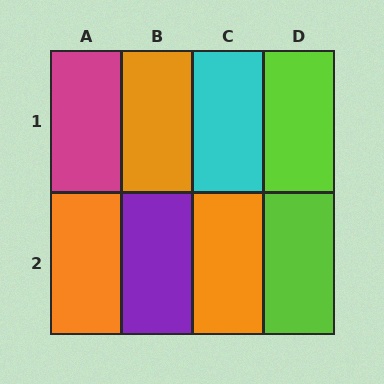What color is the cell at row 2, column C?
Orange.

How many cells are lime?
2 cells are lime.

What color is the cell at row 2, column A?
Orange.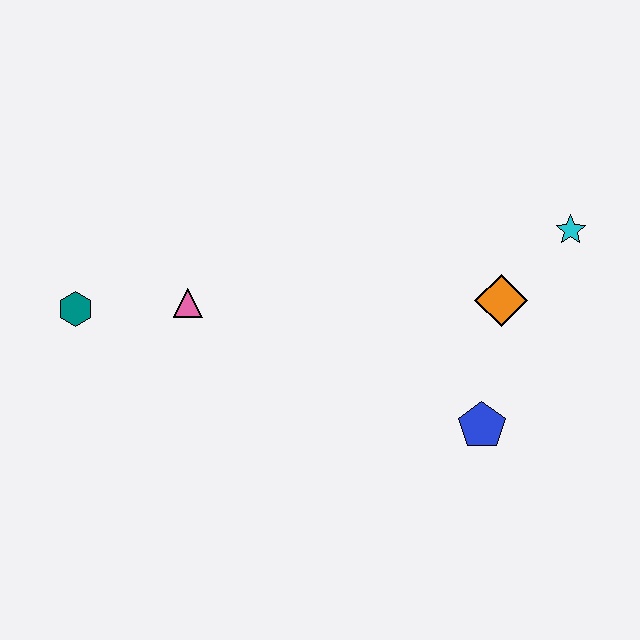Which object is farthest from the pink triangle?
The cyan star is farthest from the pink triangle.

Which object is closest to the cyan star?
The orange diamond is closest to the cyan star.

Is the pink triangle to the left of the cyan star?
Yes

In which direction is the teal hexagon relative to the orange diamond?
The teal hexagon is to the left of the orange diamond.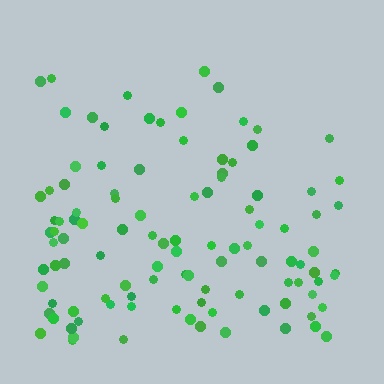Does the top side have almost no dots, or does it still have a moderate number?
Still a moderate number, just noticeably fewer than the bottom.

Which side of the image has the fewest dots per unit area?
The top.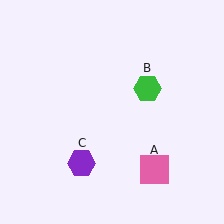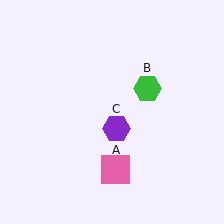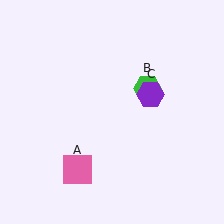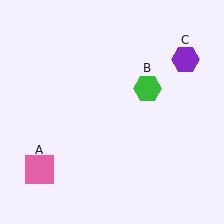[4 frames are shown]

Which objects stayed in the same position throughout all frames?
Green hexagon (object B) remained stationary.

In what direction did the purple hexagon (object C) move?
The purple hexagon (object C) moved up and to the right.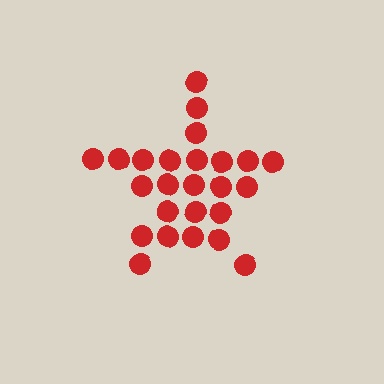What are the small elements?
The small elements are circles.